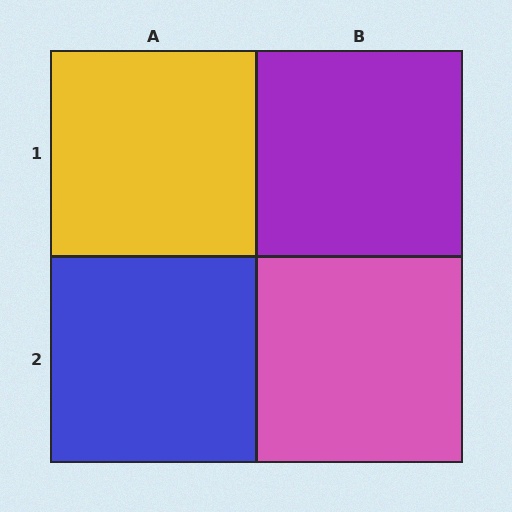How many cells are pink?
1 cell is pink.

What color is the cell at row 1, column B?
Purple.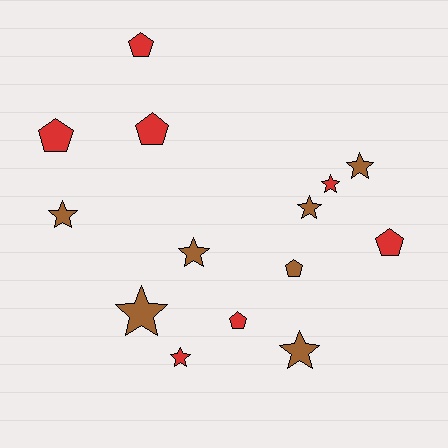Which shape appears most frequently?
Star, with 8 objects.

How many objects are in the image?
There are 14 objects.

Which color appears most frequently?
Red, with 7 objects.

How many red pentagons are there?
There are 5 red pentagons.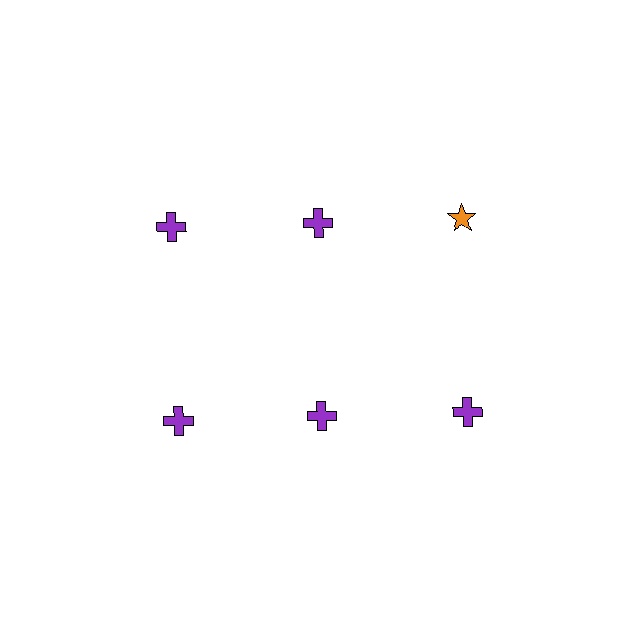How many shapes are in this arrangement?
There are 6 shapes arranged in a grid pattern.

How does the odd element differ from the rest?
It differs in both color (orange instead of purple) and shape (star instead of cross).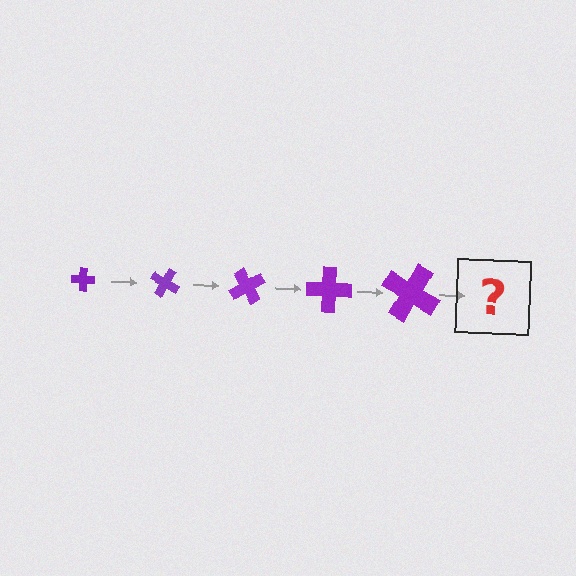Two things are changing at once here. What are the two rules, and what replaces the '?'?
The two rules are that the cross grows larger each step and it rotates 30 degrees each step. The '?' should be a cross, larger than the previous one and rotated 150 degrees from the start.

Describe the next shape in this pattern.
It should be a cross, larger than the previous one and rotated 150 degrees from the start.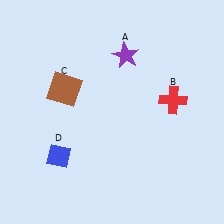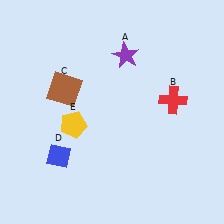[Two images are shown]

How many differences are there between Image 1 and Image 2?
There is 1 difference between the two images.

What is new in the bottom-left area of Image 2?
A yellow pentagon (E) was added in the bottom-left area of Image 2.